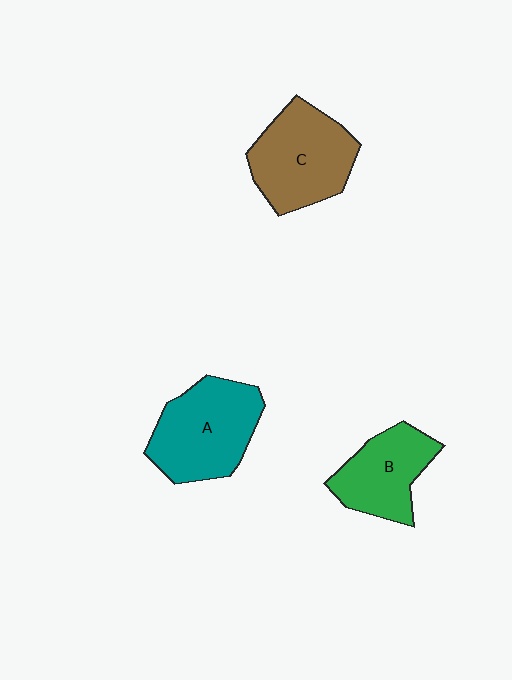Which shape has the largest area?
Shape A (teal).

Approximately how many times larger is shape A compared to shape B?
Approximately 1.3 times.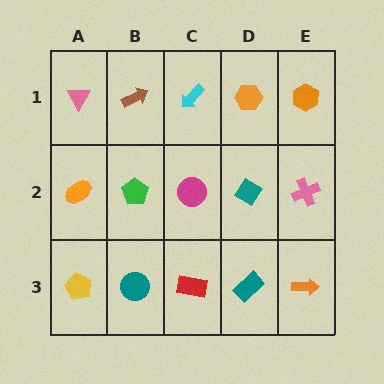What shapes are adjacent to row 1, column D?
A teal diamond (row 2, column D), a cyan arrow (row 1, column C), an orange hexagon (row 1, column E).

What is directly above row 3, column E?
A pink cross.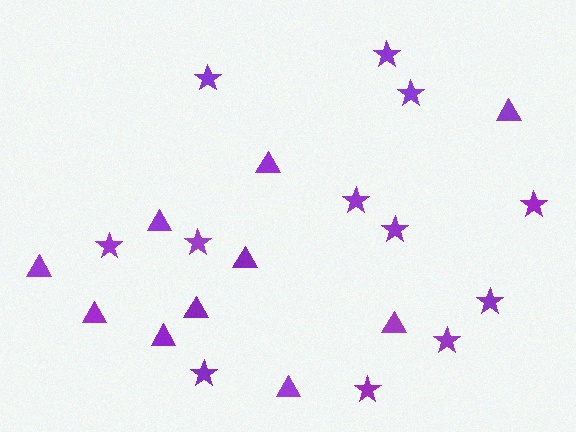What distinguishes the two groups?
There are 2 groups: one group of triangles (10) and one group of stars (12).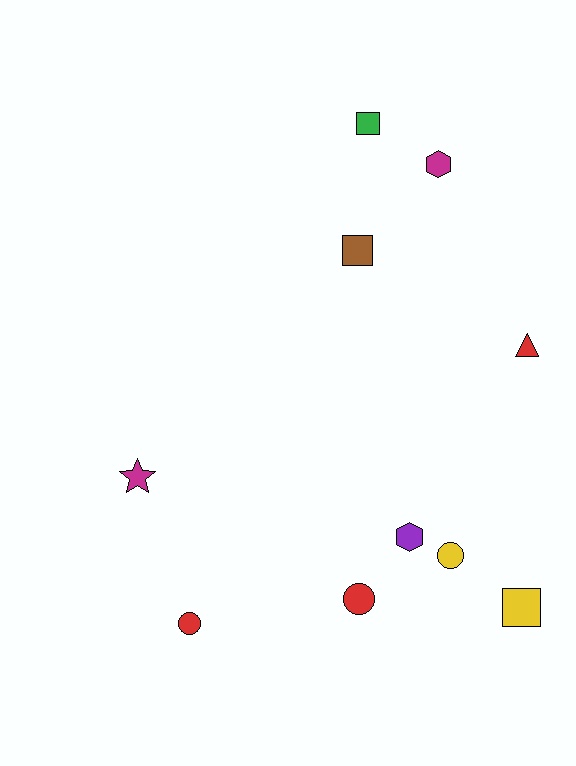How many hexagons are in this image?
There are 2 hexagons.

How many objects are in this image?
There are 10 objects.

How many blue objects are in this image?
There are no blue objects.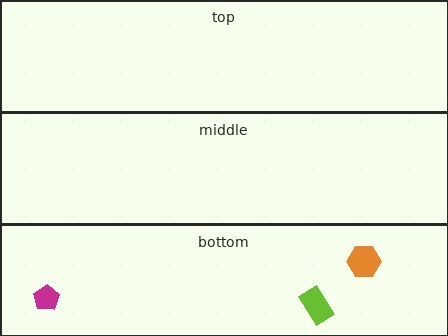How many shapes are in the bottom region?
3.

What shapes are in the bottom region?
The orange hexagon, the lime rectangle, the magenta pentagon.